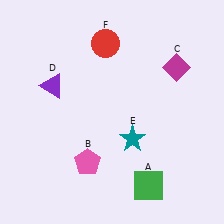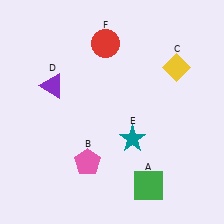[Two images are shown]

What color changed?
The diamond (C) changed from magenta in Image 1 to yellow in Image 2.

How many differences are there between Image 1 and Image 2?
There is 1 difference between the two images.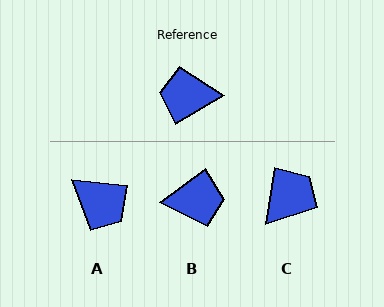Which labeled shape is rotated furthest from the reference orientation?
B, about 174 degrees away.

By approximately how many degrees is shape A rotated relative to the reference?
Approximately 144 degrees counter-clockwise.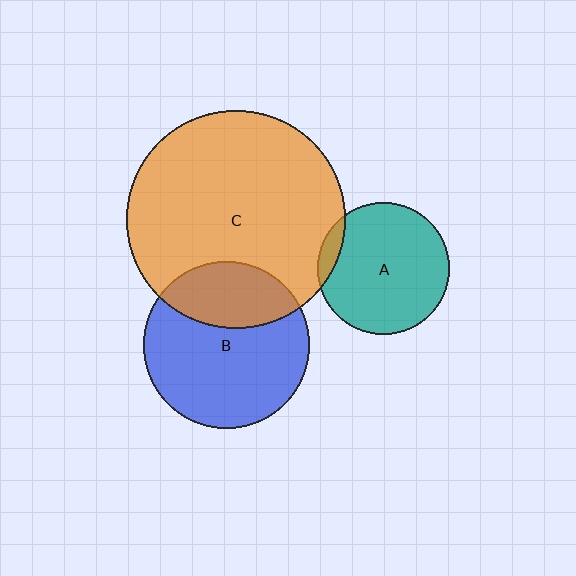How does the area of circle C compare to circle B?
Approximately 1.7 times.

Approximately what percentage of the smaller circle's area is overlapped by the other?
Approximately 10%.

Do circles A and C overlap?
Yes.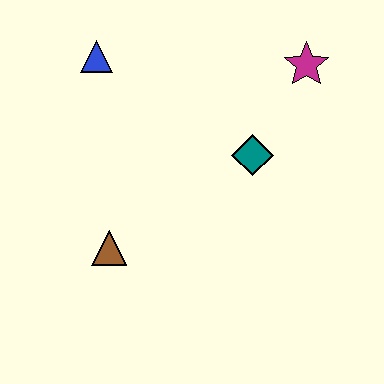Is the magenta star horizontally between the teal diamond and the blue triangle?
No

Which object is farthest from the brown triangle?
The magenta star is farthest from the brown triangle.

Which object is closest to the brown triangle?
The teal diamond is closest to the brown triangle.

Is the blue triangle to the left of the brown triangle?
Yes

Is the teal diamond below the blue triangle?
Yes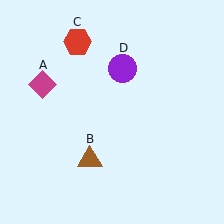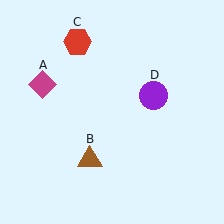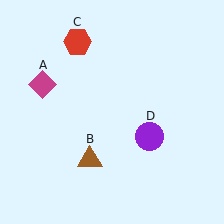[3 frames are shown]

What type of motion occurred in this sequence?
The purple circle (object D) rotated clockwise around the center of the scene.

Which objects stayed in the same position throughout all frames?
Magenta diamond (object A) and brown triangle (object B) and red hexagon (object C) remained stationary.